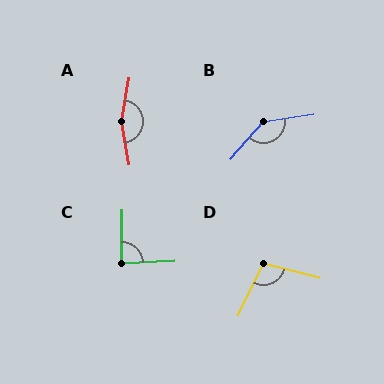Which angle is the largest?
A, at approximately 160 degrees.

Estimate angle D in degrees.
Approximately 101 degrees.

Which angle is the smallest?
C, at approximately 87 degrees.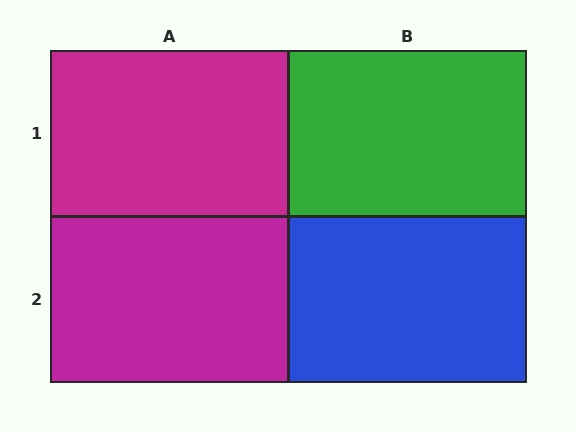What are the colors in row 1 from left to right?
Magenta, green.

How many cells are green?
1 cell is green.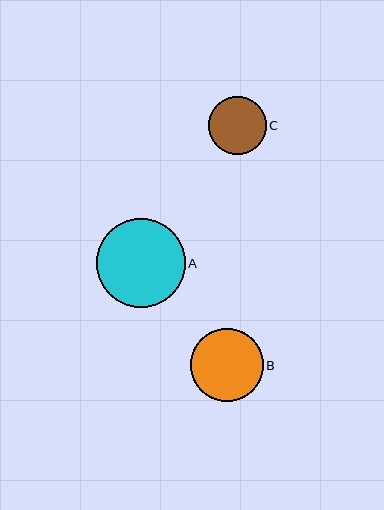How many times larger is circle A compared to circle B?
Circle A is approximately 1.2 times the size of circle B.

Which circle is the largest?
Circle A is the largest with a size of approximately 89 pixels.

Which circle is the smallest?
Circle C is the smallest with a size of approximately 57 pixels.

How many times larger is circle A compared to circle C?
Circle A is approximately 1.5 times the size of circle C.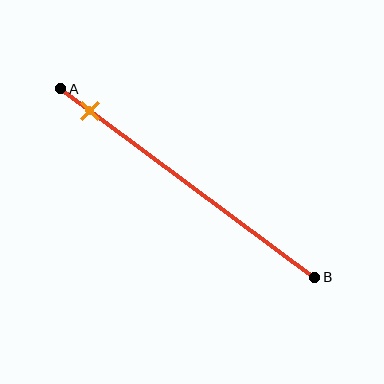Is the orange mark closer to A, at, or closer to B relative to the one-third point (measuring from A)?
The orange mark is closer to point A than the one-third point of segment AB.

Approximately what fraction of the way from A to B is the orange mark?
The orange mark is approximately 10% of the way from A to B.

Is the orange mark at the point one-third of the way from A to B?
No, the mark is at about 10% from A, not at the 33% one-third point.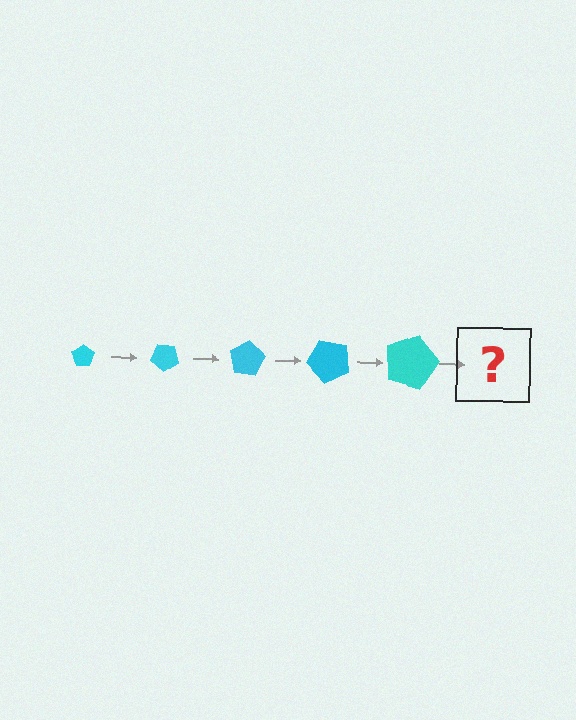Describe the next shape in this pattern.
It should be a pentagon, larger than the previous one and rotated 200 degrees from the start.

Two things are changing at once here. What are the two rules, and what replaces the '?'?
The two rules are that the pentagon grows larger each step and it rotates 40 degrees each step. The '?' should be a pentagon, larger than the previous one and rotated 200 degrees from the start.